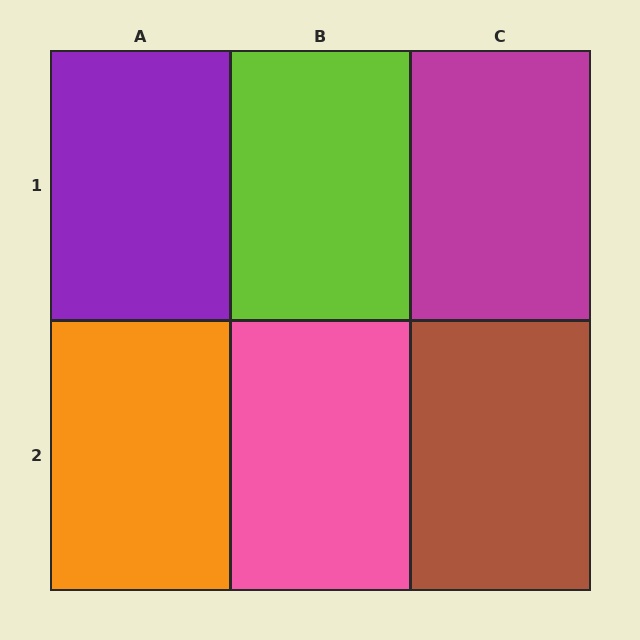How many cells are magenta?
1 cell is magenta.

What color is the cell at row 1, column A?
Purple.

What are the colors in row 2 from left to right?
Orange, pink, brown.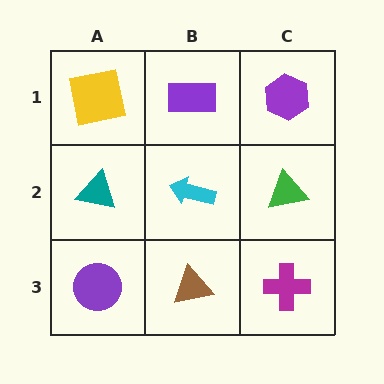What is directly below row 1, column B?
A cyan arrow.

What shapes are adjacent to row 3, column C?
A green triangle (row 2, column C), a brown triangle (row 3, column B).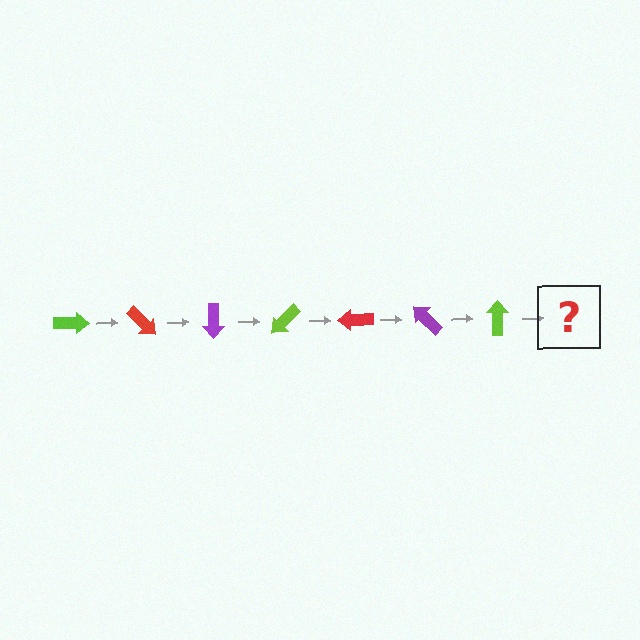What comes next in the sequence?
The next element should be a red arrow, rotated 315 degrees from the start.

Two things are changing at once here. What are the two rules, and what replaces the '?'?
The two rules are that it rotates 45 degrees each step and the color cycles through lime, red, and purple. The '?' should be a red arrow, rotated 315 degrees from the start.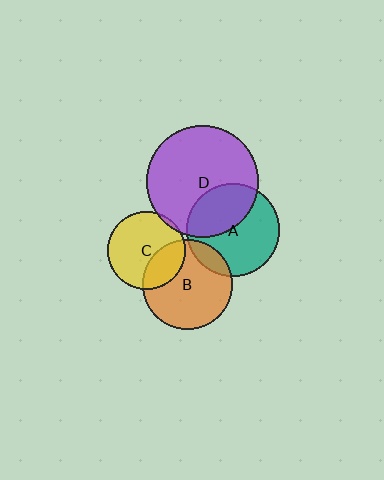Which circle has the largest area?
Circle D (purple).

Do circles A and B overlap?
Yes.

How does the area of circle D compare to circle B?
Approximately 1.5 times.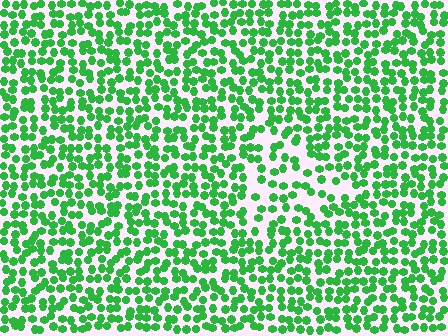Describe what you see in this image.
The image contains small green elements arranged at two different densities. A triangle-shaped region is visible where the elements are less densely packed than the surrounding area.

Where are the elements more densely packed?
The elements are more densely packed outside the triangle boundary.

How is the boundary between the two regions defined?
The boundary is defined by a change in element density (approximately 1.8x ratio). All elements are the same color, size, and shape.